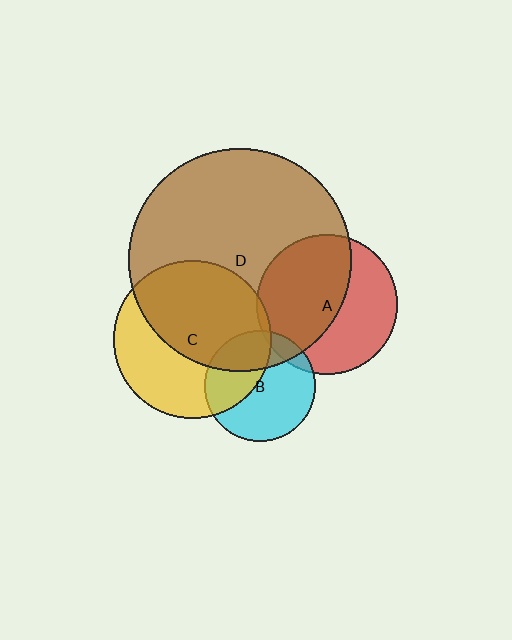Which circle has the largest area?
Circle D (brown).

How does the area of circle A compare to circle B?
Approximately 1.6 times.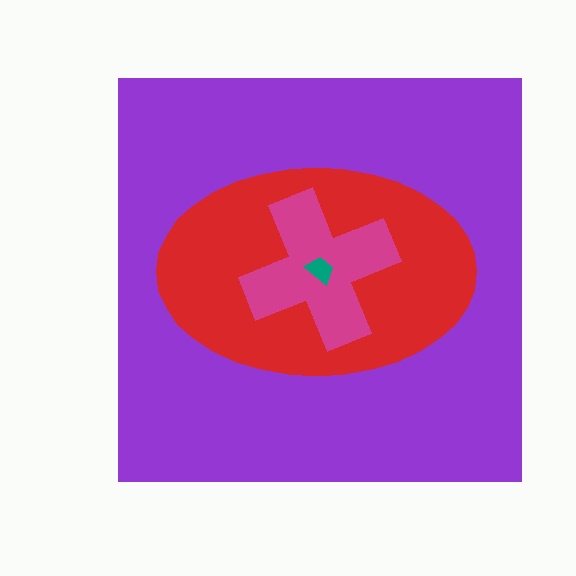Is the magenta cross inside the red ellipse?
Yes.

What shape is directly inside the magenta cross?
The teal trapezoid.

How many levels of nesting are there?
4.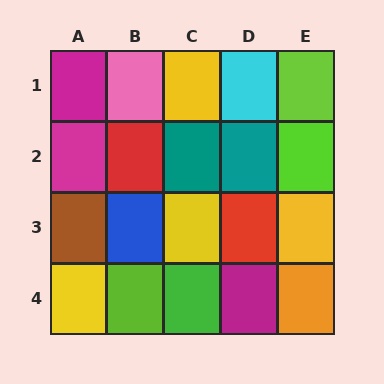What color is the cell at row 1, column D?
Cyan.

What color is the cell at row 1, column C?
Yellow.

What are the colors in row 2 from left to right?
Magenta, red, teal, teal, lime.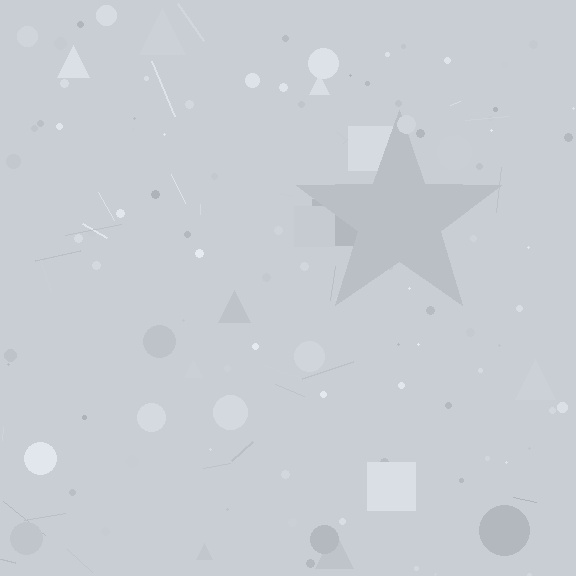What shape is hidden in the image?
A star is hidden in the image.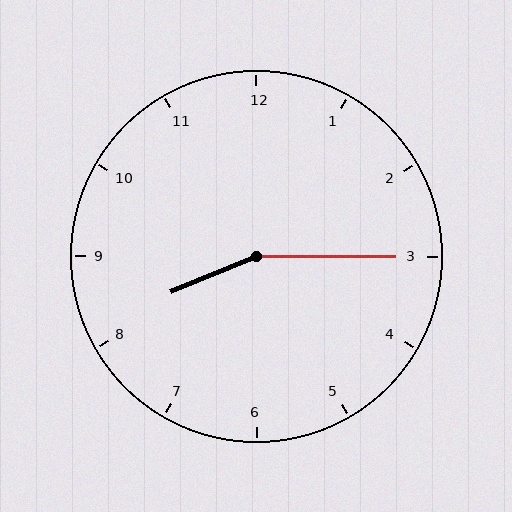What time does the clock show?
8:15.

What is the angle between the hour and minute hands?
Approximately 158 degrees.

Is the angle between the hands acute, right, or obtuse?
It is obtuse.